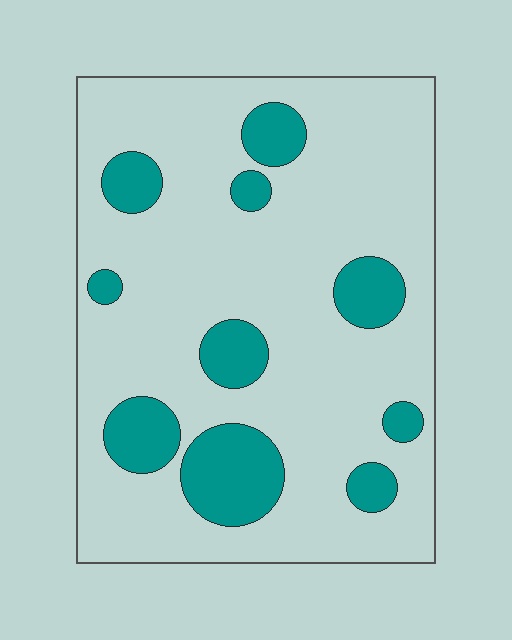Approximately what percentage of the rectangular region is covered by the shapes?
Approximately 20%.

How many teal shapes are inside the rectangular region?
10.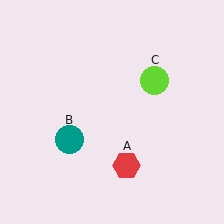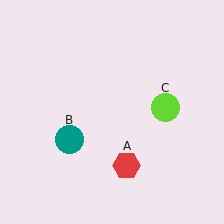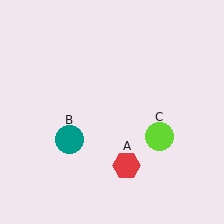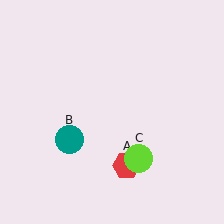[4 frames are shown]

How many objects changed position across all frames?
1 object changed position: lime circle (object C).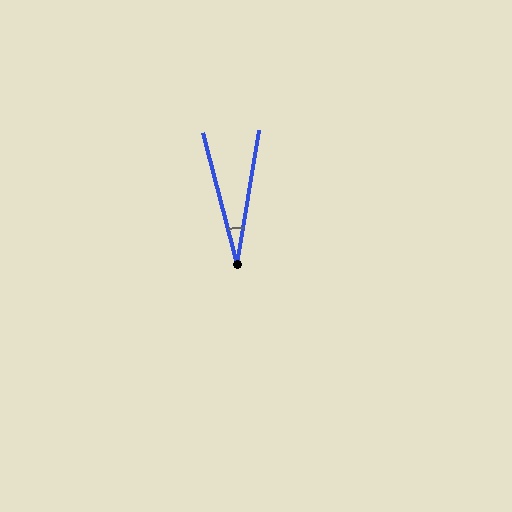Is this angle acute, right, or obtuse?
It is acute.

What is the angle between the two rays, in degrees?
Approximately 24 degrees.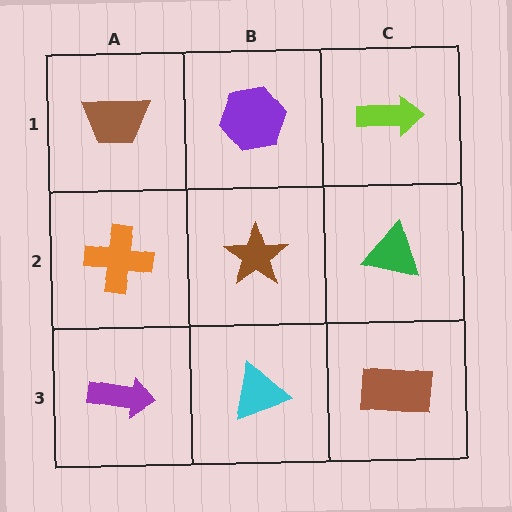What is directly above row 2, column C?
A lime arrow.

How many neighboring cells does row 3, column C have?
2.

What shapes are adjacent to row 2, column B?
A purple hexagon (row 1, column B), a cyan triangle (row 3, column B), an orange cross (row 2, column A), a green triangle (row 2, column C).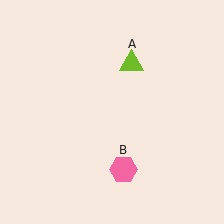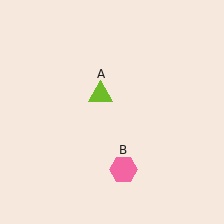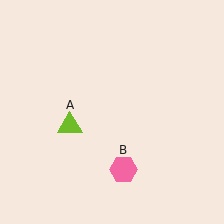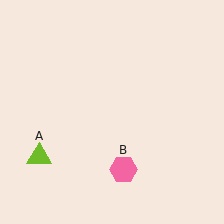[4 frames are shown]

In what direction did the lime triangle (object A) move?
The lime triangle (object A) moved down and to the left.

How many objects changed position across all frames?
1 object changed position: lime triangle (object A).